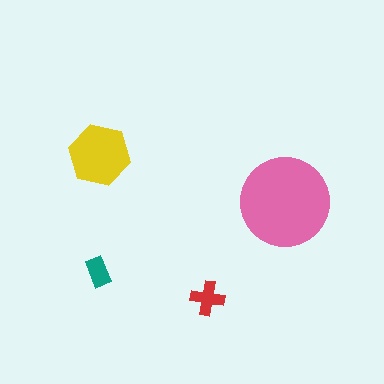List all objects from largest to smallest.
The pink circle, the yellow hexagon, the red cross, the teal rectangle.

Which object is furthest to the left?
The teal rectangle is leftmost.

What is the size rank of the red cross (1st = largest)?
3rd.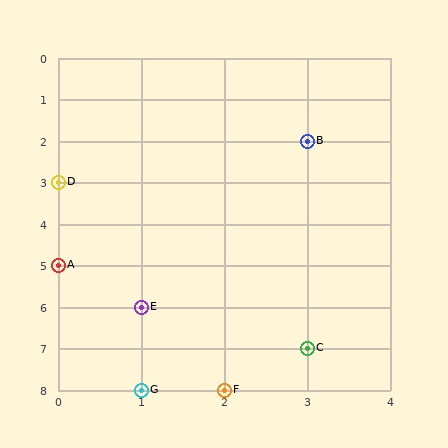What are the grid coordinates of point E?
Point E is at grid coordinates (1, 6).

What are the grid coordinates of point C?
Point C is at grid coordinates (3, 7).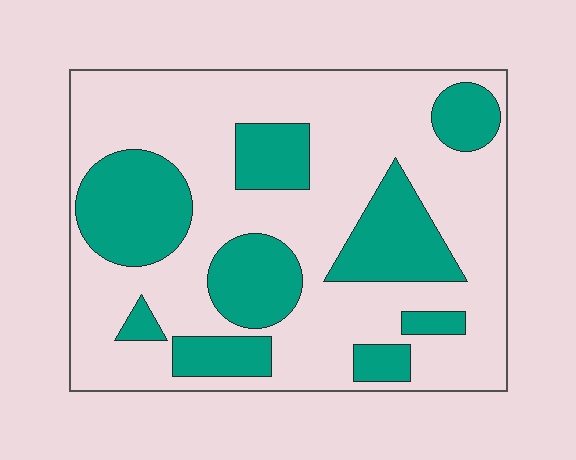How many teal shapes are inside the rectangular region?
9.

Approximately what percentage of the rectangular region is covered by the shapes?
Approximately 30%.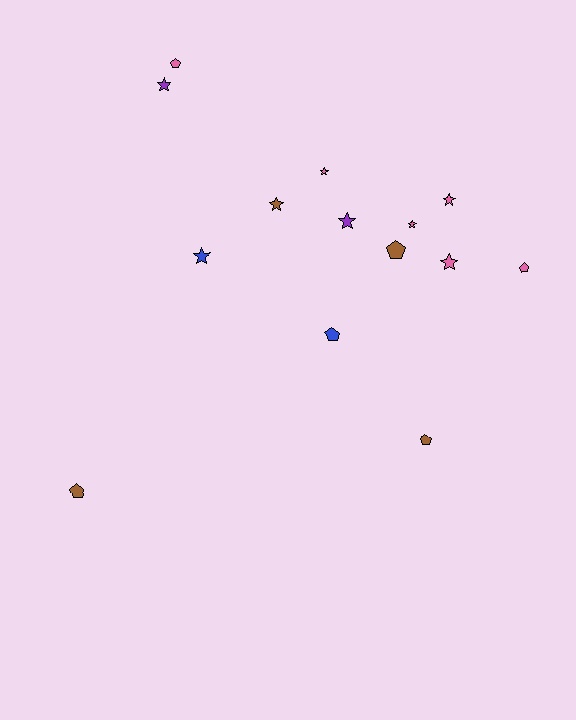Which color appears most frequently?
Pink, with 6 objects.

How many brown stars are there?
There is 1 brown star.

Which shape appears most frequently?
Star, with 8 objects.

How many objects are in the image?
There are 14 objects.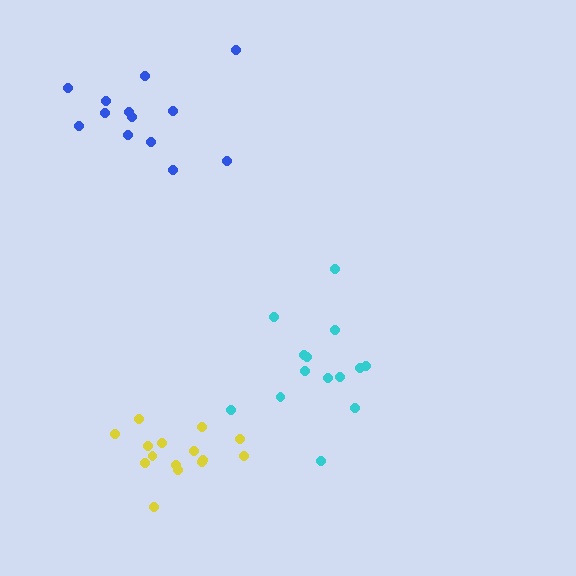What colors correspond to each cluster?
The clusters are colored: blue, yellow, cyan.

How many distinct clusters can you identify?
There are 3 distinct clusters.